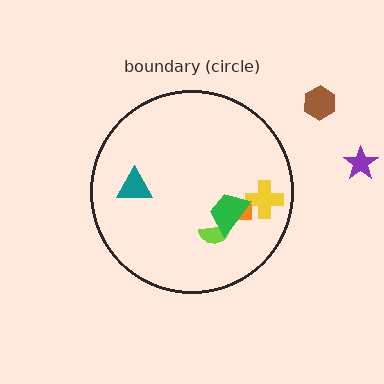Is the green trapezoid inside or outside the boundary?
Inside.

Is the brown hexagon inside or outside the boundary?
Outside.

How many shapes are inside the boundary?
5 inside, 2 outside.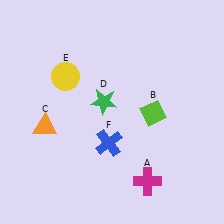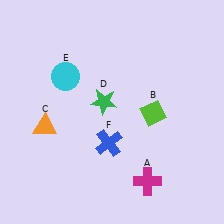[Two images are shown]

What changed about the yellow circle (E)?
In Image 1, E is yellow. In Image 2, it changed to cyan.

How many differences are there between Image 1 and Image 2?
There is 1 difference between the two images.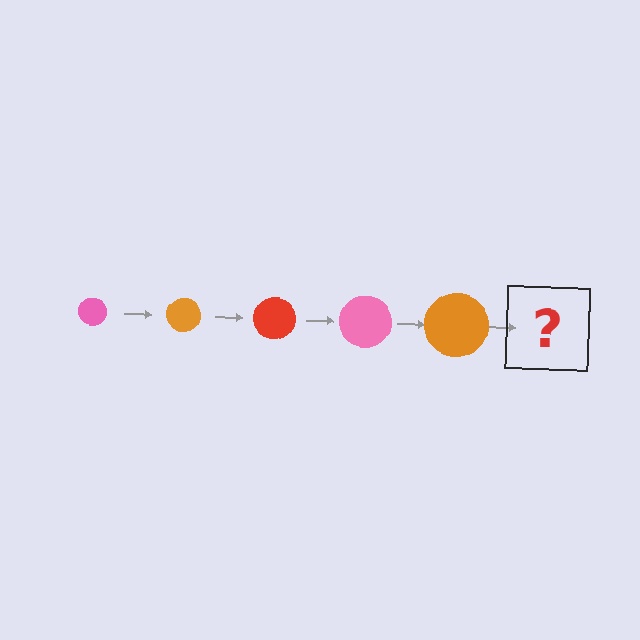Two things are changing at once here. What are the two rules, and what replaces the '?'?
The two rules are that the circle grows larger each step and the color cycles through pink, orange, and red. The '?' should be a red circle, larger than the previous one.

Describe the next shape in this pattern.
It should be a red circle, larger than the previous one.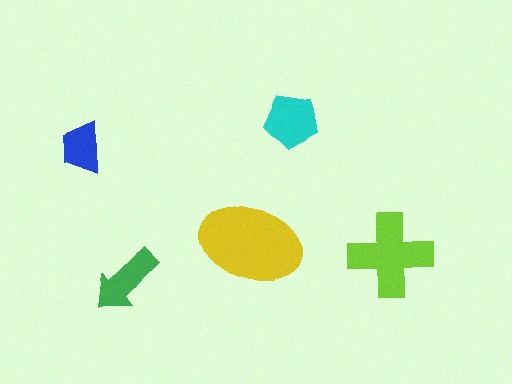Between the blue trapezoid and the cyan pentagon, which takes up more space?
The cyan pentagon.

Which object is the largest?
The yellow ellipse.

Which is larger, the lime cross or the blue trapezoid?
The lime cross.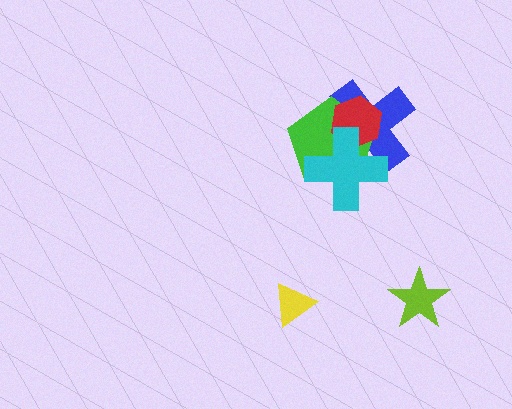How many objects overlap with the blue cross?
3 objects overlap with the blue cross.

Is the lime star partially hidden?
No, no other shape covers it.